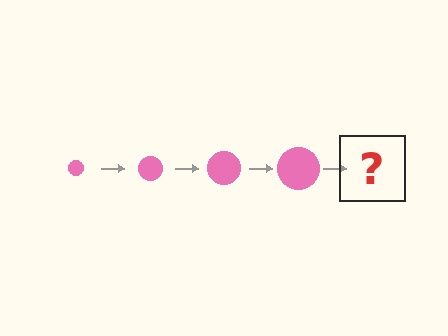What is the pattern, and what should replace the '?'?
The pattern is that the circle gets progressively larger each step. The '?' should be a pink circle, larger than the previous one.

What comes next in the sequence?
The next element should be a pink circle, larger than the previous one.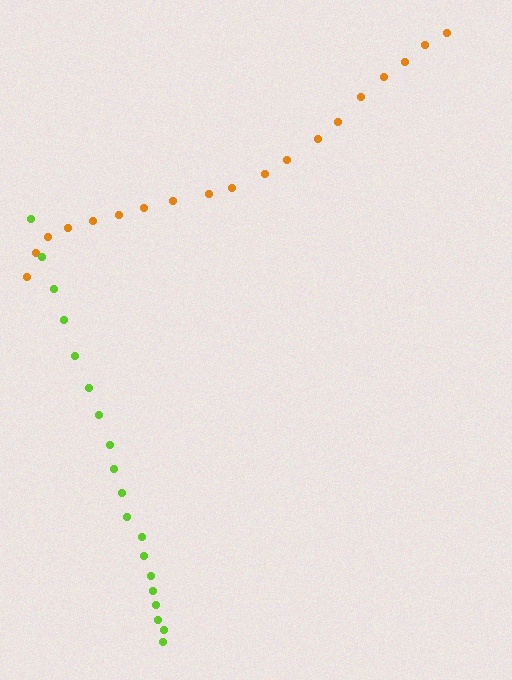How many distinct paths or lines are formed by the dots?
There are 2 distinct paths.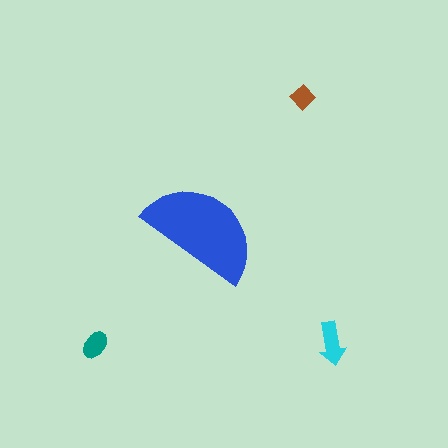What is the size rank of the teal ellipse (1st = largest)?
3rd.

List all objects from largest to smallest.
The blue semicircle, the cyan arrow, the teal ellipse, the brown diamond.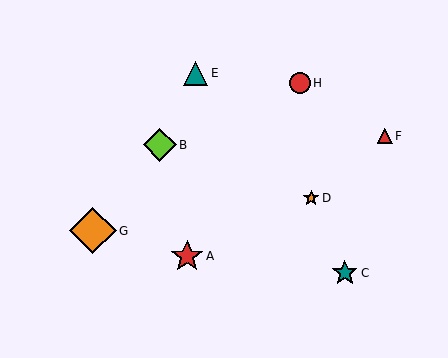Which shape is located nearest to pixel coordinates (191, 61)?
The teal triangle (labeled E) at (196, 73) is nearest to that location.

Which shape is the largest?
The orange diamond (labeled G) is the largest.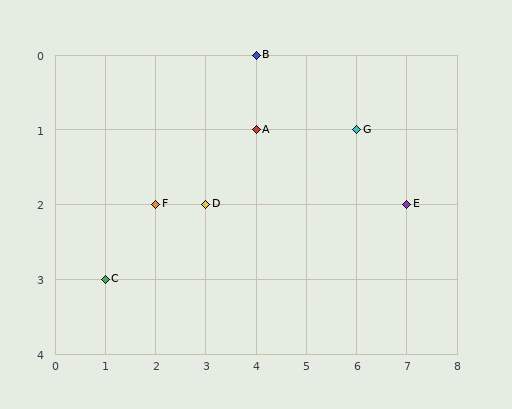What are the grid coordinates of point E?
Point E is at grid coordinates (7, 2).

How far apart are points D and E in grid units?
Points D and E are 4 columns apart.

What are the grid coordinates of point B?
Point B is at grid coordinates (4, 0).